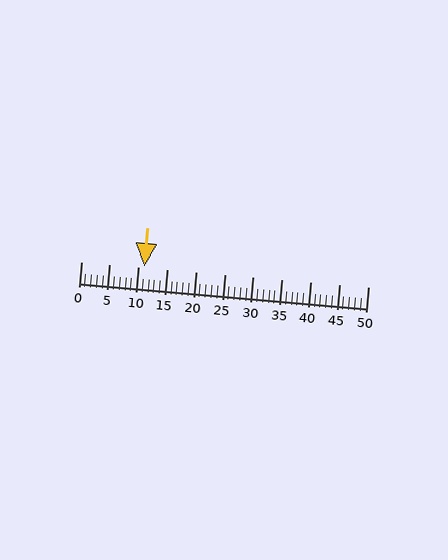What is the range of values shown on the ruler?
The ruler shows values from 0 to 50.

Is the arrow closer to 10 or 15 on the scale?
The arrow is closer to 10.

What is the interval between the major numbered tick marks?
The major tick marks are spaced 5 units apart.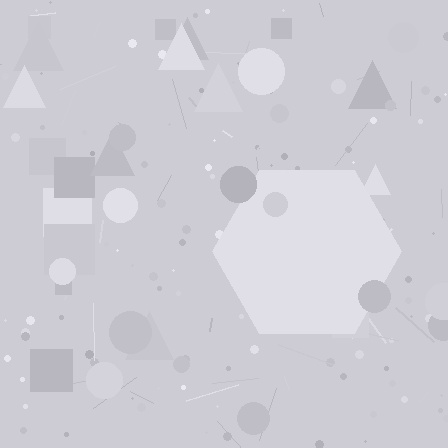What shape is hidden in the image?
A hexagon is hidden in the image.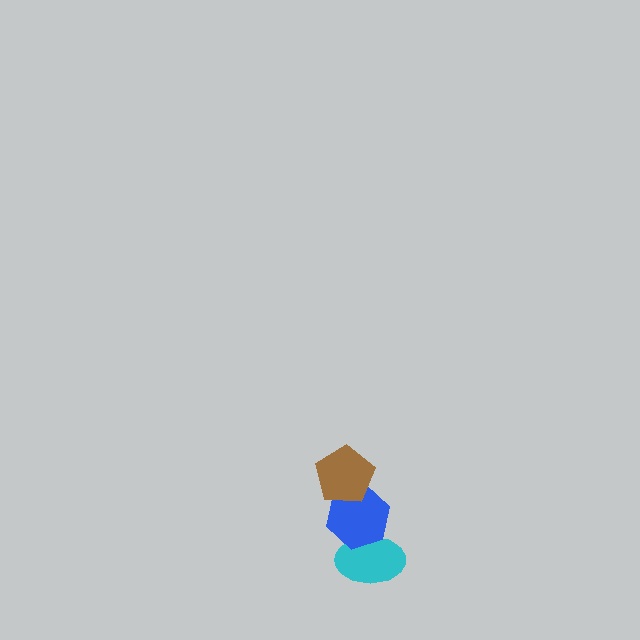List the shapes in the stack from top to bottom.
From top to bottom: the brown pentagon, the blue hexagon, the cyan ellipse.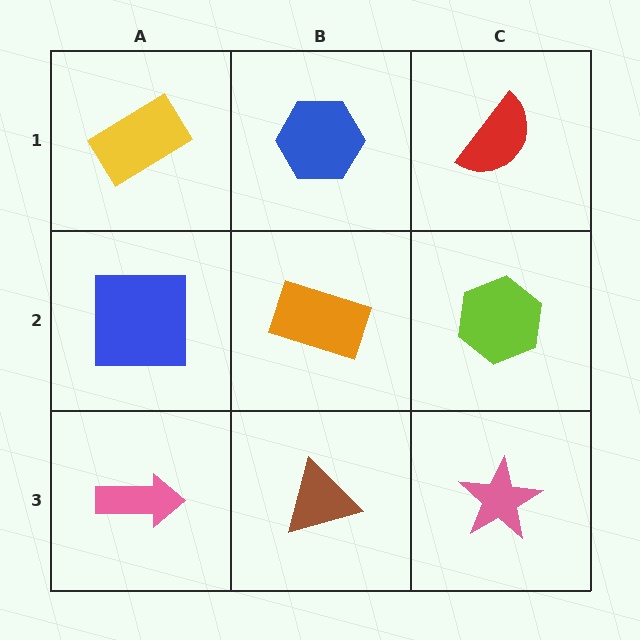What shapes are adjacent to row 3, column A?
A blue square (row 2, column A), a brown triangle (row 3, column B).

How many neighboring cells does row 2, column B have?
4.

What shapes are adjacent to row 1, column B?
An orange rectangle (row 2, column B), a yellow rectangle (row 1, column A), a red semicircle (row 1, column C).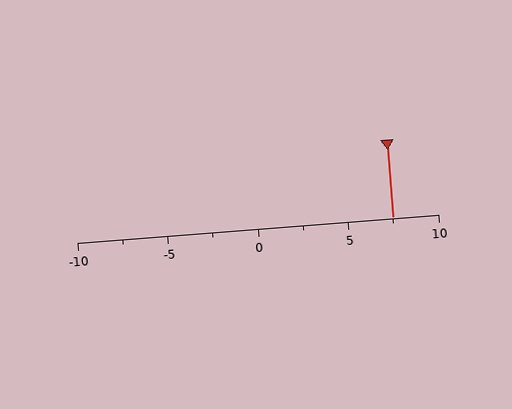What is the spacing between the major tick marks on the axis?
The major ticks are spaced 5 apart.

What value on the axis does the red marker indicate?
The marker indicates approximately 7.5.